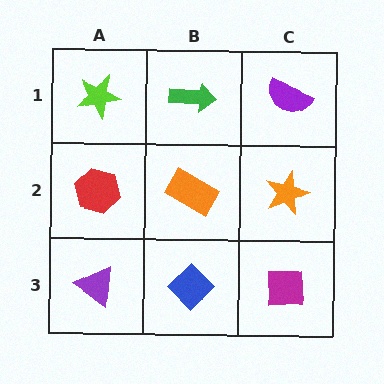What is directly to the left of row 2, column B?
A red hexagon.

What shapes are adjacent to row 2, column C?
A purple semicircle (row 1, column C), a magenta square (row 3, column C), an orange rectangle (row 2, column B).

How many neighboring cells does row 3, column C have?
2.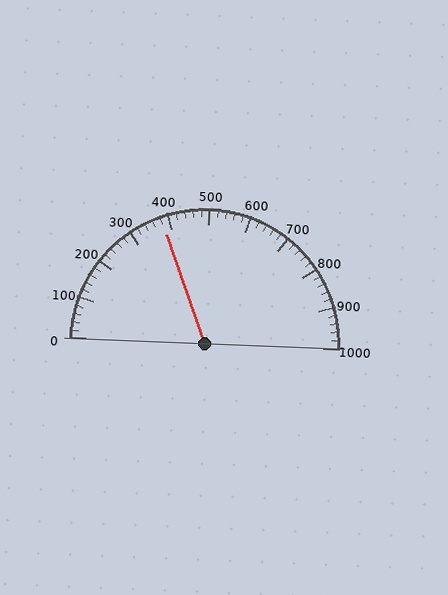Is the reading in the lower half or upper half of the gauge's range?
The reading is in the lower half of the range (0 to 1000).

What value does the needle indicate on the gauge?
The needle indicates approximately 380.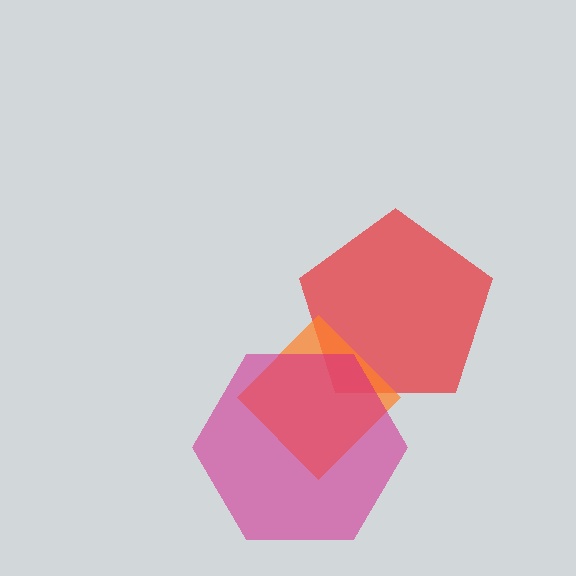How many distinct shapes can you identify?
There are 3 distinct shapes: a red pentagon, an orange diamond, a magenta hexagon.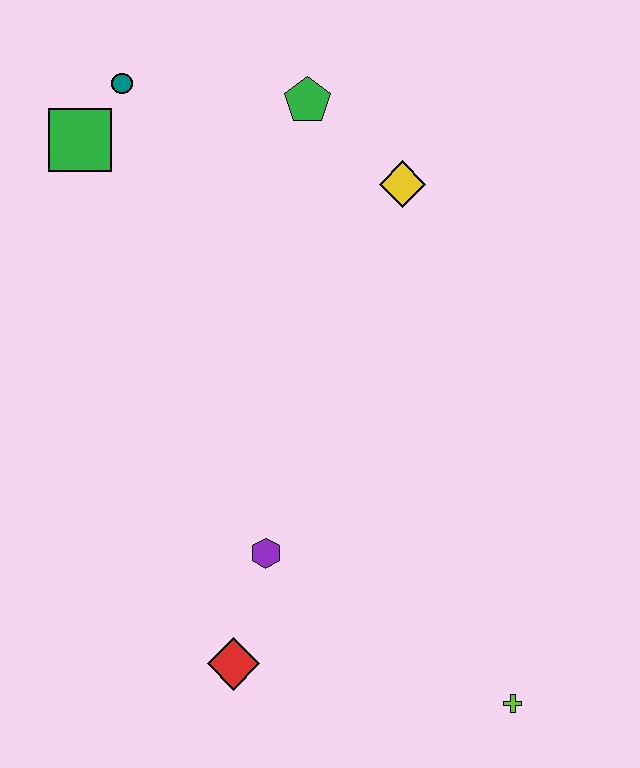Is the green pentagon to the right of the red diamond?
Yes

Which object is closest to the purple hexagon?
The red diamond is closest to the purple hexagon.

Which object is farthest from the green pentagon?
The lime cross is farthest from the green pentagon.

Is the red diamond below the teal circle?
Yes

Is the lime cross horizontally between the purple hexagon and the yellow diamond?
No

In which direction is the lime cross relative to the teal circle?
The lime cross is below the teal circle.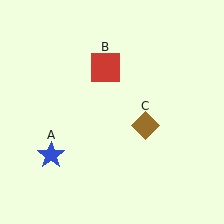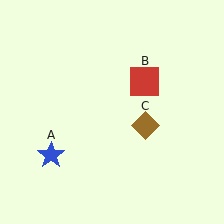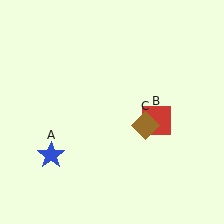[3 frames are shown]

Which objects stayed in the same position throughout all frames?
Blue star (object A) and brown diamond (object C) remained stationary.